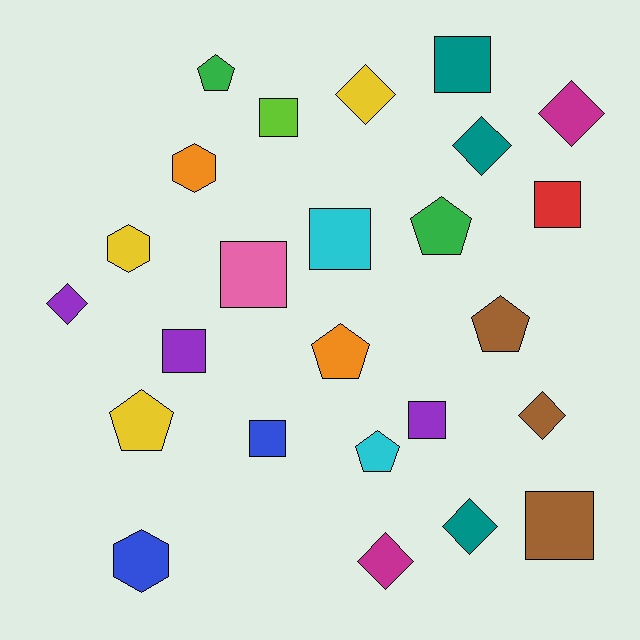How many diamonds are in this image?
There are 7 diamonds.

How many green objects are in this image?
There are 2 green objects.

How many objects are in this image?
There are 25 objects.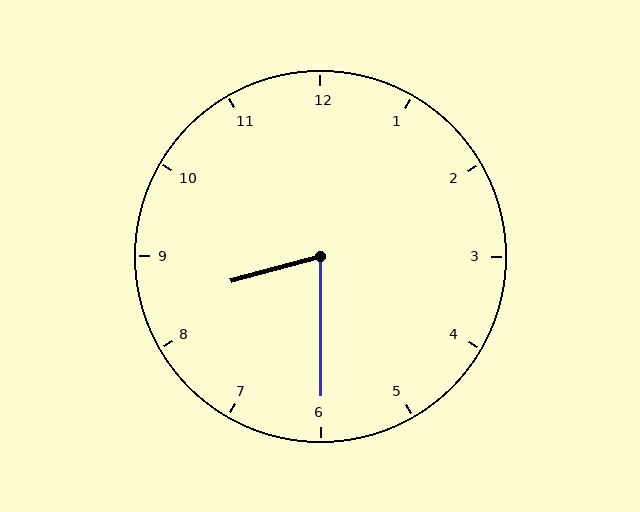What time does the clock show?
8:30.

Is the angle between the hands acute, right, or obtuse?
It is acute.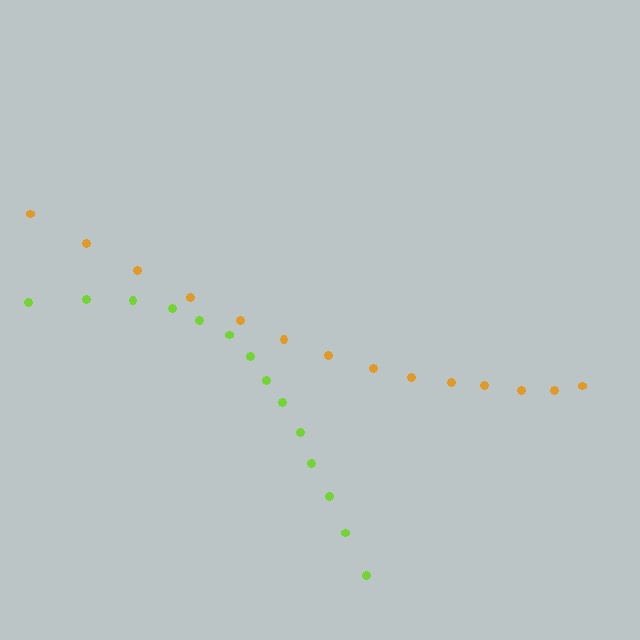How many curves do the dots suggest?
There are 2 distinct paths.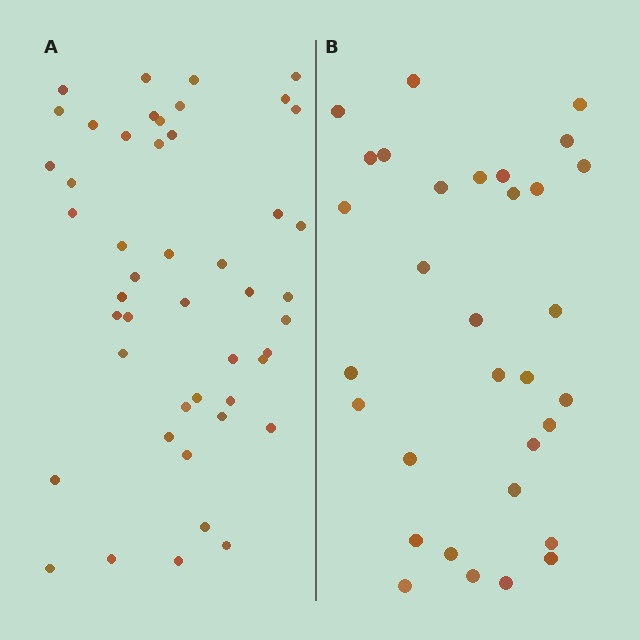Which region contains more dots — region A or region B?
Region A (the left region) has more dots.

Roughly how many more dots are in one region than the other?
Region A has approximately 15 more dots than region B.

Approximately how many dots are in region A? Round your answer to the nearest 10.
About 50 dots. (The exact count is 47, which rounds to 50.)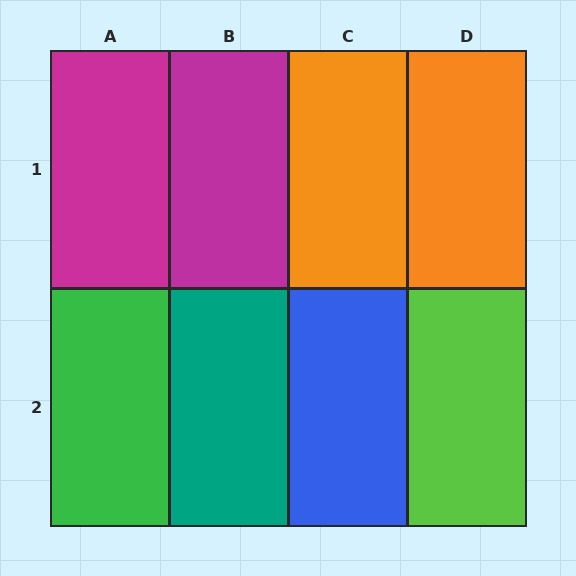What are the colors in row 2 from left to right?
Green, teal, blue, lime.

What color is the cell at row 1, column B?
Magenta.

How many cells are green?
1 cell is green.